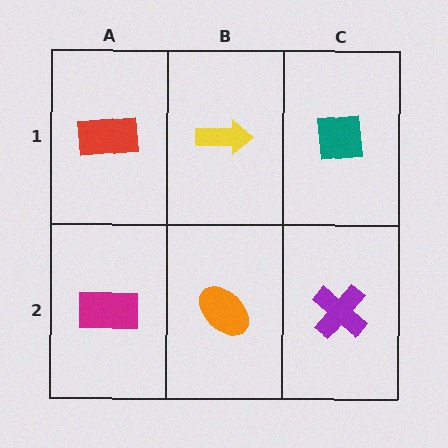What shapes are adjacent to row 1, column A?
A magenta rectangle (row 2, column A), a yellow arrow (row 1, column B).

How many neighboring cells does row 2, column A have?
2.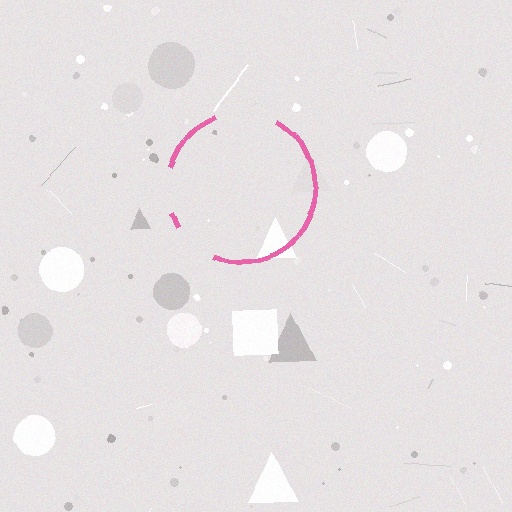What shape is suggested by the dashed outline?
The dashed outline suggests a circle.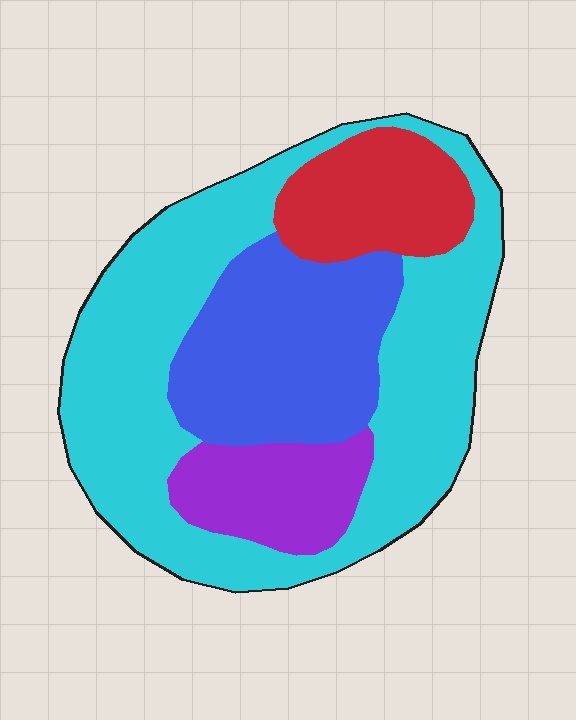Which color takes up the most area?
Cyan, at roughly 50%.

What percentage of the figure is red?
Red covers roughly 15% of the figure.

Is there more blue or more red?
Blue.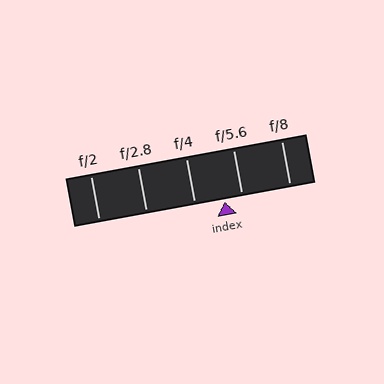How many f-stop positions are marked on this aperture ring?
There are 5 f-stop positions marked.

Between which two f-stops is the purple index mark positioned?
The index mark is between f/4 and f/5.6.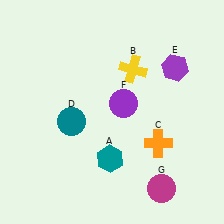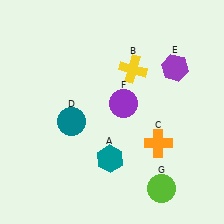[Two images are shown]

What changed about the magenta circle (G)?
In Image 1, G is magenta. In Image 2, it changed to lime.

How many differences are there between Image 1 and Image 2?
There is 1 difference between the two images.